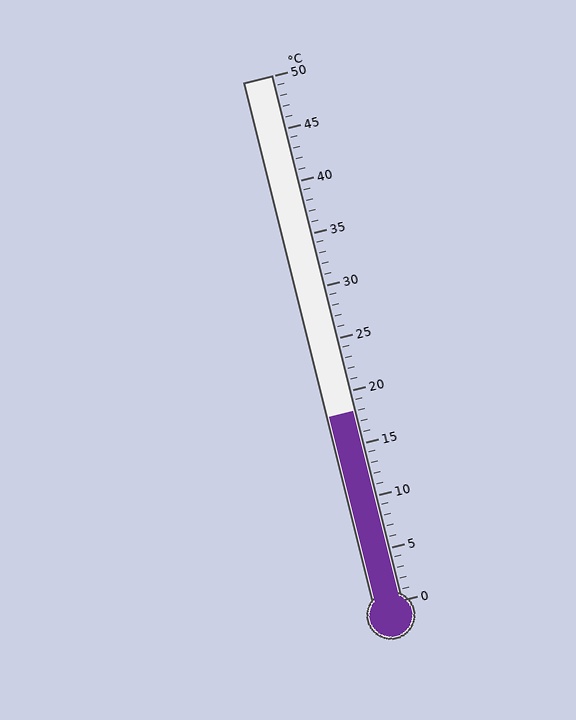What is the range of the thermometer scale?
The thermometer scale ranges from 0°C to 50°C.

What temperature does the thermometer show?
The thermometer shows approximately 18°C.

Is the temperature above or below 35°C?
The temperature is below 35°C.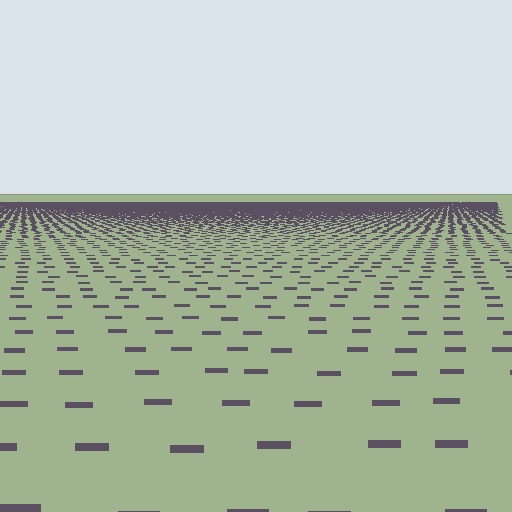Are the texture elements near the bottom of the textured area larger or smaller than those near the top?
Larger. Near the bottom, elements are closer to the viewer and appear at a bigger on-screen size.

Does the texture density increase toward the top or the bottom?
Density increases toward the top.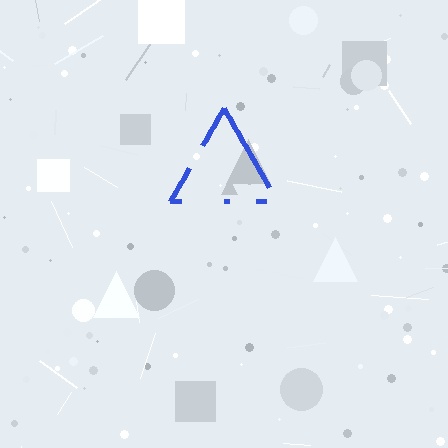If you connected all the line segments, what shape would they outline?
They would outline a triangle.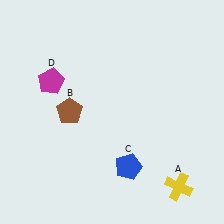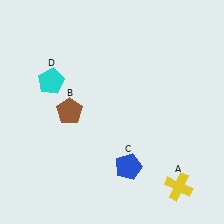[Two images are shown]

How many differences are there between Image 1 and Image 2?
There is 1 difference between the two images.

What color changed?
The pentagon (D) changed from magenta in Image 1 to cyan in Image 2.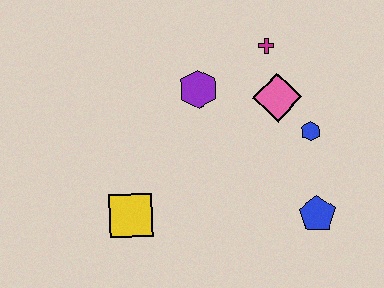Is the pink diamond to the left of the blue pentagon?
Yes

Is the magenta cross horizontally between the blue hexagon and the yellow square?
Yes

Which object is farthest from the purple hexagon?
The blue pentagon is farthest from the purple hexagon.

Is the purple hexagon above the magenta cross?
No